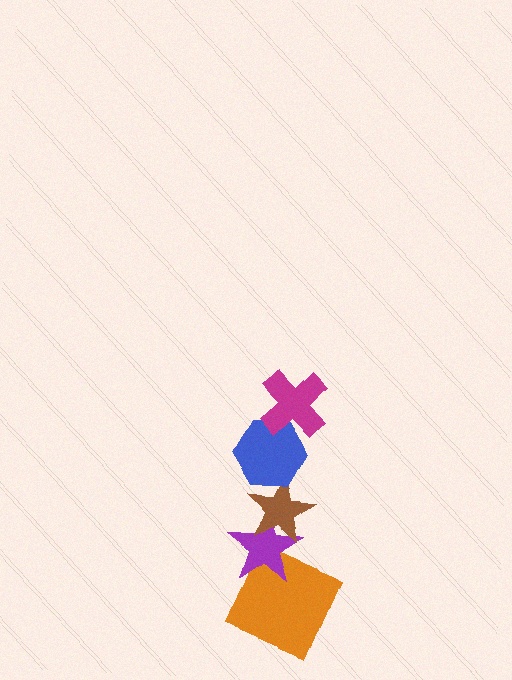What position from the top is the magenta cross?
The magenta cross is 1st from the top.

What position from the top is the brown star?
The brown star is 3rd from the top.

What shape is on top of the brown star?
The blue hexagon is on top of the brown star.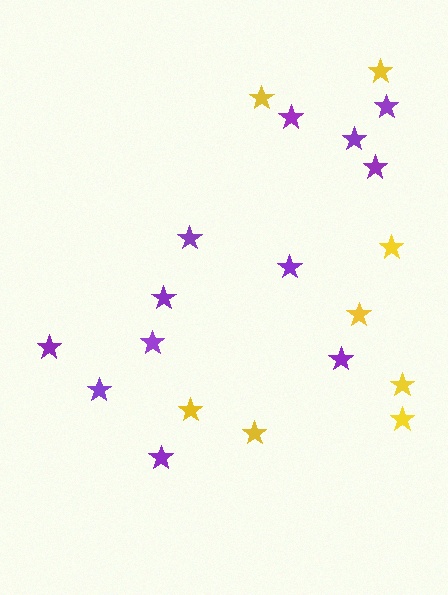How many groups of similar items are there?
There are 2 groups: one group of purple stars (12) and one group of yellow stars (8).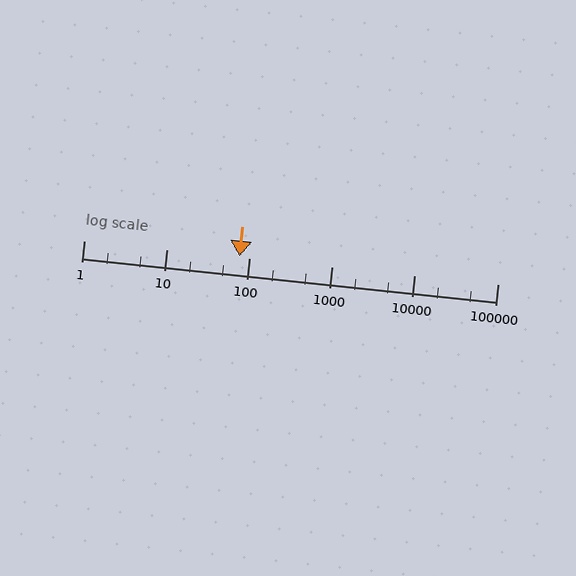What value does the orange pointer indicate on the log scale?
The pointer indicates approximately 77.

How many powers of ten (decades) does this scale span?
The scale spans 5 decades, from 1 to 100000.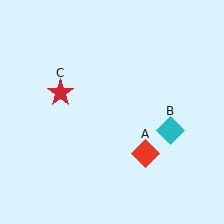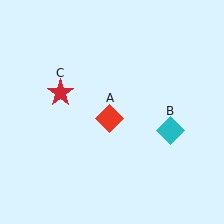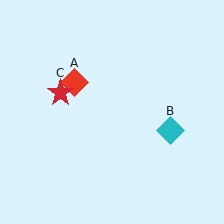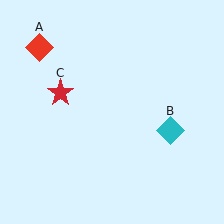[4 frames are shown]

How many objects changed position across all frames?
1 object changed position: red diamond (object A).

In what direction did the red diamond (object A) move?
The red diamond (object A) moved up and to the left.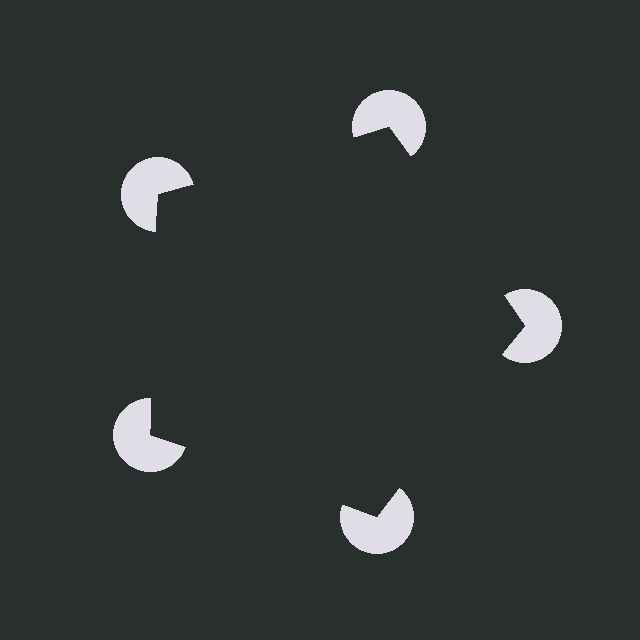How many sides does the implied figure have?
5 sides.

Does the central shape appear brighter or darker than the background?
It typically appears slightly darker than the background, even though no actual brightness change is drawn.